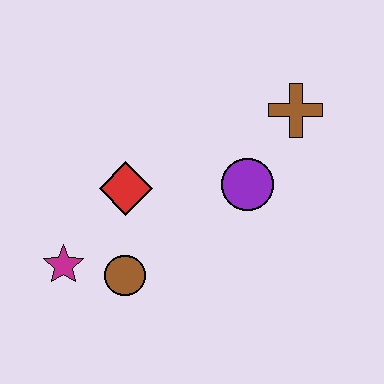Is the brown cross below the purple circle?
No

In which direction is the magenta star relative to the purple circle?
The magenta star is to the left of the purple circle.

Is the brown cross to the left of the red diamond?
No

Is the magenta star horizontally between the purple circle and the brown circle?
No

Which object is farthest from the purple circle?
The magenta star is farthest from the purple circle.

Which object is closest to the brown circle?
The magenta star is closest to the brown circle.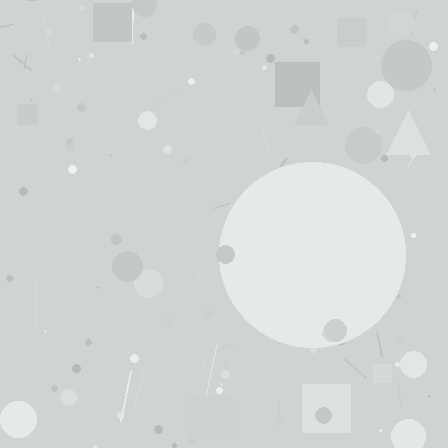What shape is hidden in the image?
A circle is hidden in the image.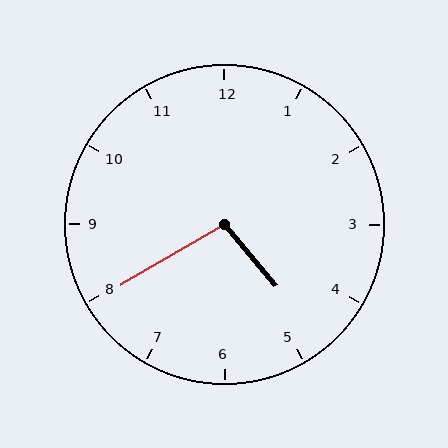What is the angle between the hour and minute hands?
Approximately 100 degrees.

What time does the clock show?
4:40.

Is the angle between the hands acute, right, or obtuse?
It is obtuse.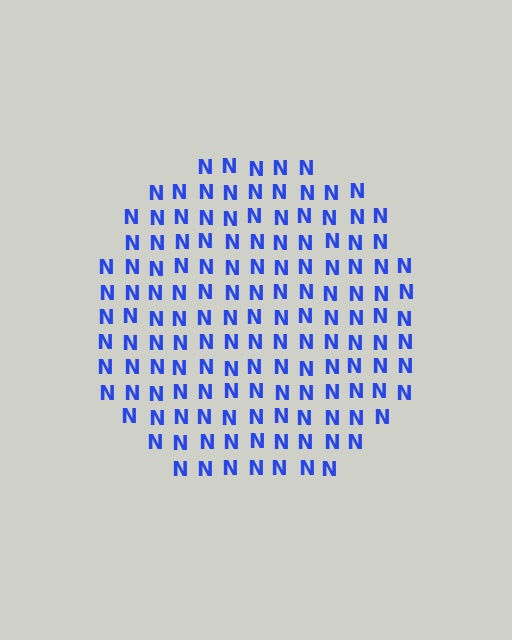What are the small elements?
The small elements are letter N's.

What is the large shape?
The large shape is a circle.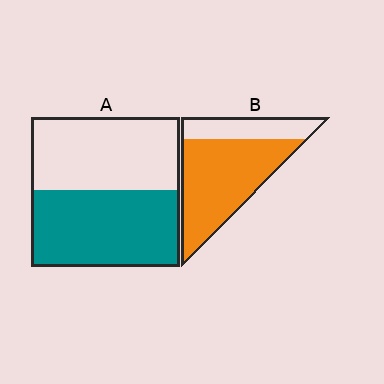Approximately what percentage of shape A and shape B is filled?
A is approximately 50% and B is approximately 75%.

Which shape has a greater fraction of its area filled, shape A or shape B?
Shape B.